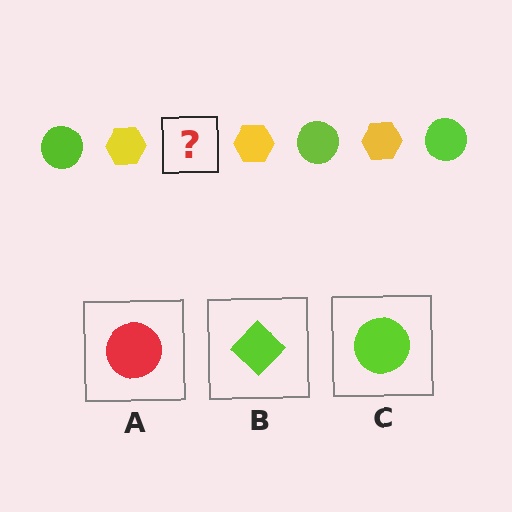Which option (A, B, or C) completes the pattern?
C.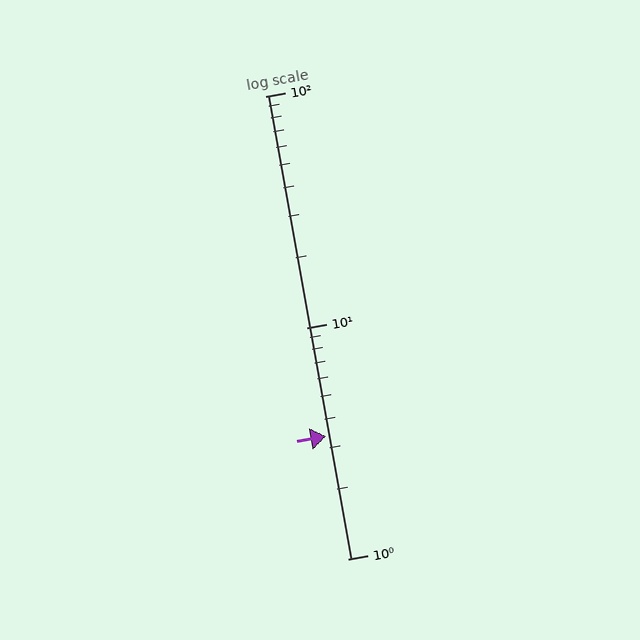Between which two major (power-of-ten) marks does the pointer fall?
The pointer is between 1 and 10.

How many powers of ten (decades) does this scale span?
The scale spans 2 decades, from 1 to 100.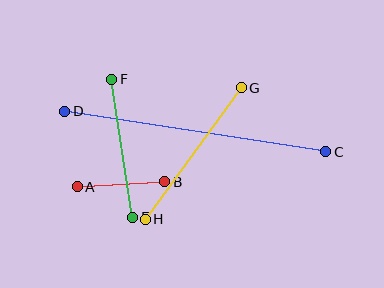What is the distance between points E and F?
The distance is approximately 139 pixels.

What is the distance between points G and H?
The distance is approximately 163 pixels.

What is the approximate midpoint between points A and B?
The midpoint is at approximately (121, 184) pixels.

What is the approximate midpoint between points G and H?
The midpoint is at approximately (193, 154) pixels.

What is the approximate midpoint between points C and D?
The midpoint is at approximately (195, 131) pixels.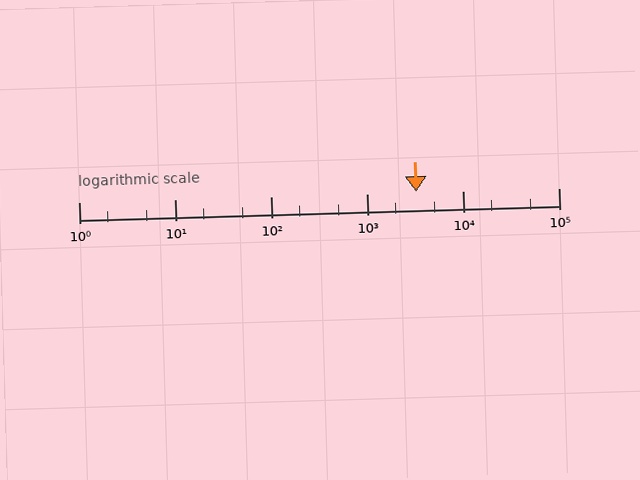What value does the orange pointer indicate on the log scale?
The pointer indicates approximately 3300.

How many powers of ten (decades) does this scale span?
The scale spans 5 decades, from 1 to 100000.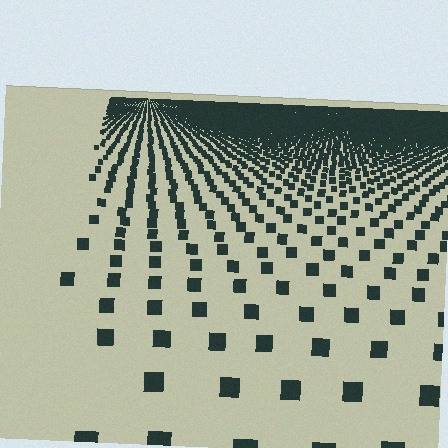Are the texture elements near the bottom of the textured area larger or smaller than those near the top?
Larger. Near the bottom, elements are closer to the viewer and appear at a bigger on-screen size.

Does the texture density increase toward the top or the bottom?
Density increases toward the top.